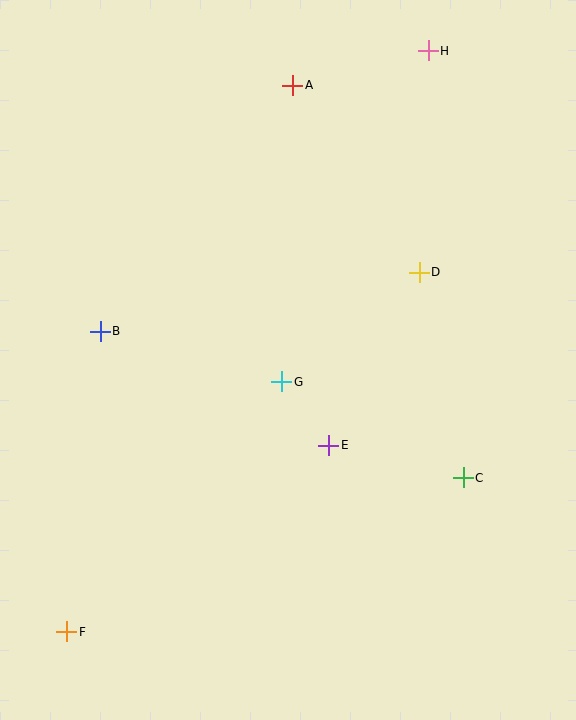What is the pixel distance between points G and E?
The distance between G and E is 79 pixels.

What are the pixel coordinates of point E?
Point E is at (329, 445).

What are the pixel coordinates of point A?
Point A is at (293, 85).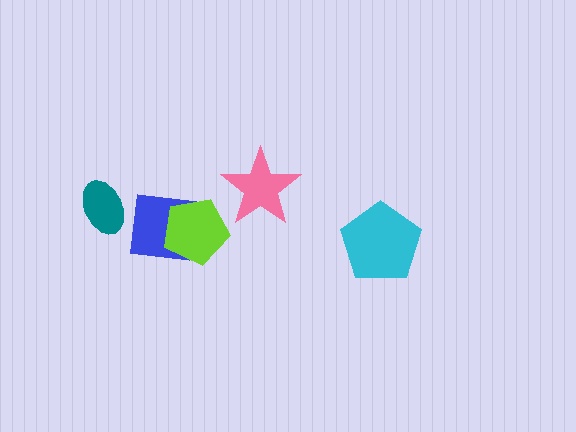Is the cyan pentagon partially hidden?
No, no other shape covers it.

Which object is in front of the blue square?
The lime pentagon is in front of the blue square.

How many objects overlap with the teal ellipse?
0 objects overlap with the teal ellipse.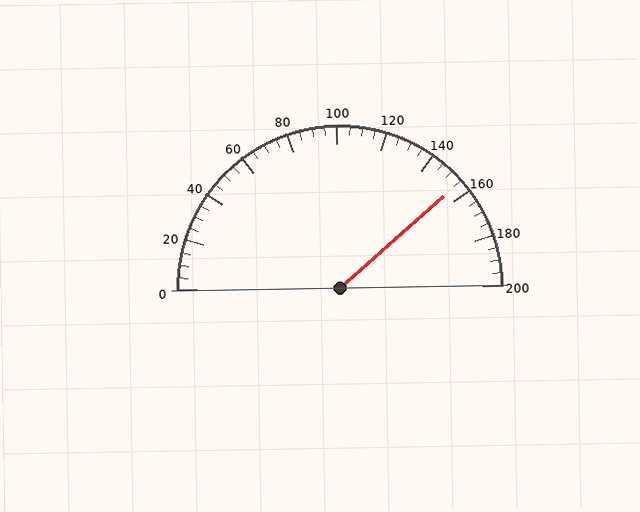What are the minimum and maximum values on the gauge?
The gauge ranges from 0 to 200.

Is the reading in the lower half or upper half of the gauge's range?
The reading is in the upper half of the range (0 to 200).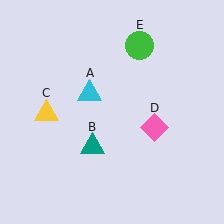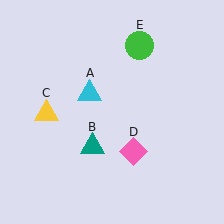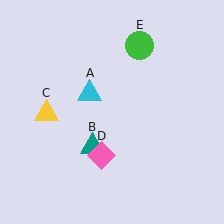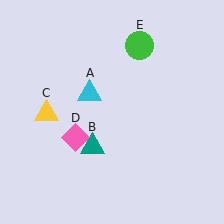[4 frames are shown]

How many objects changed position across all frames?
1 object changed position: pink diamond (object D).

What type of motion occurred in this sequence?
The pink diamond (object D) rotated clockwise around the center of the scene.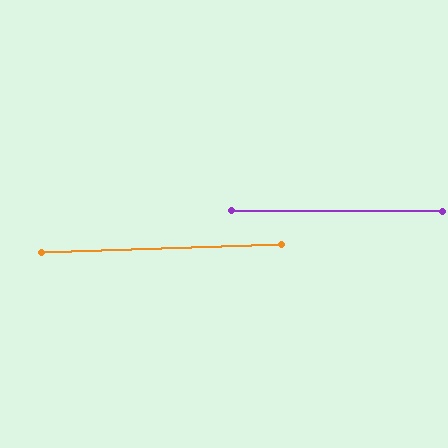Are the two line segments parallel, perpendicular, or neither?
Parallel — their directions differ by only 1.9°.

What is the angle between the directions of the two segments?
Approximately 2 degrees.